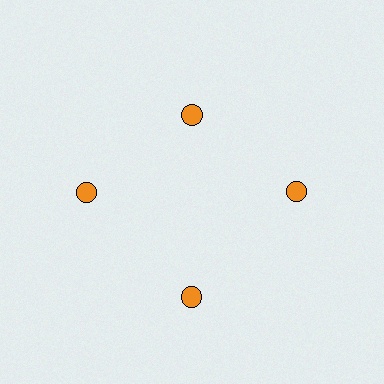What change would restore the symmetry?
The symmetry would be restored by moving it outward, back onto the ring so that all 4 circles sit at equal angles and equal distance from the center.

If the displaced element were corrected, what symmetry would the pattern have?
It would have 4-fold rotational symmetry — the pattern would map onto itself every 90 degrees.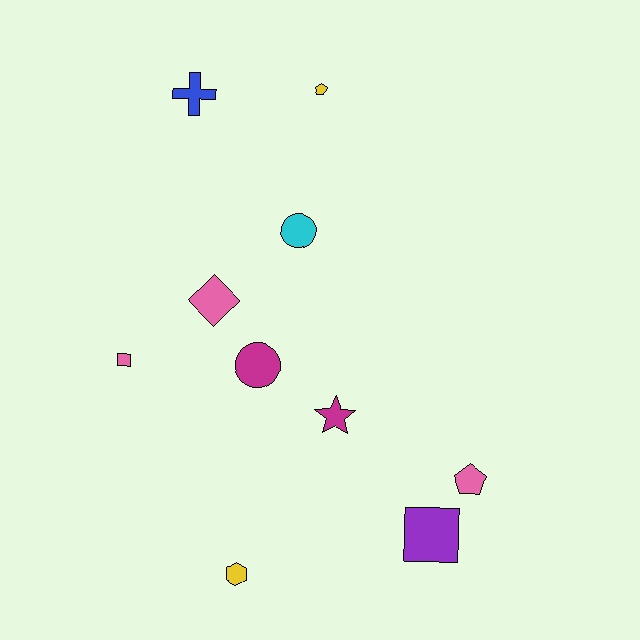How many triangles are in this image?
There are no triangles.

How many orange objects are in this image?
There are no orange objects.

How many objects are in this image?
There are 10 objects.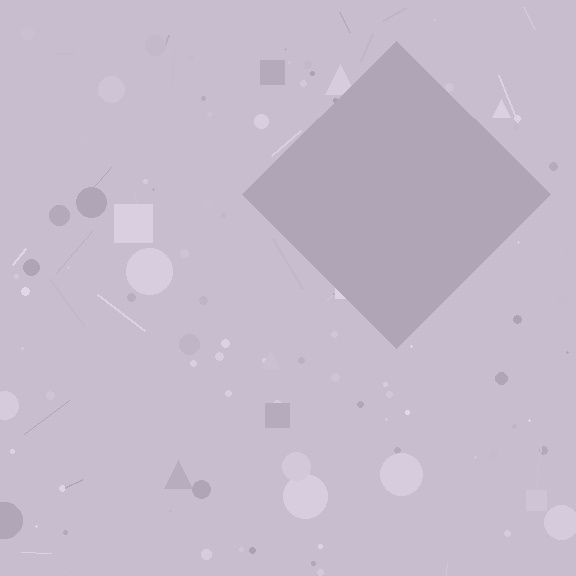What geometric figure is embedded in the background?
A diamond is embedded in the background.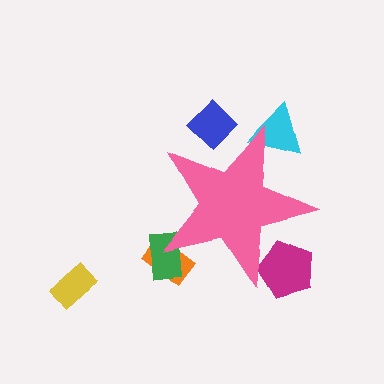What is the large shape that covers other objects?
A pink star.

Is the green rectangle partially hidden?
Yes, the green rectangle is partially hidden behind the pink star.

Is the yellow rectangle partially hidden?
No, the yellow rectangle is fully visible.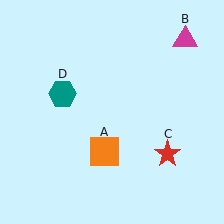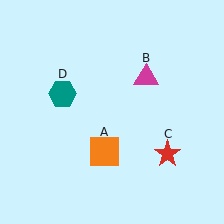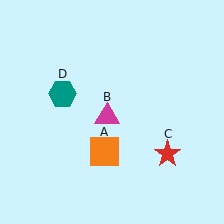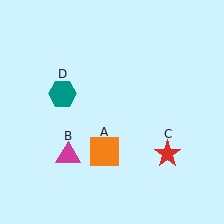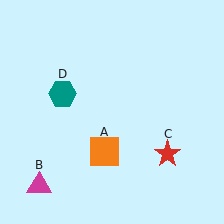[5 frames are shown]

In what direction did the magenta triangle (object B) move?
The magenta triangle (object B) moved down and to the left.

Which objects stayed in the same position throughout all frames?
Orange square (object A) and red star (object C) and teal hexagon (object D) remained stationary.